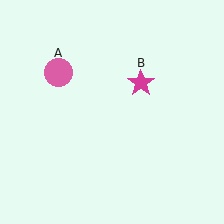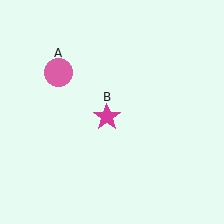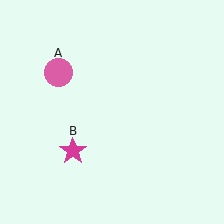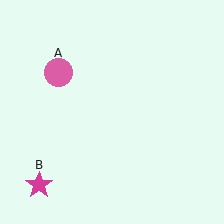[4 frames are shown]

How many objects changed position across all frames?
1 object changed position: magenta star (object B).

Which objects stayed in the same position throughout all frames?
Pink circle (object A) remained stationary.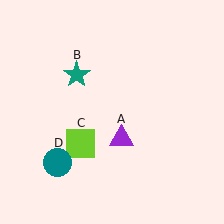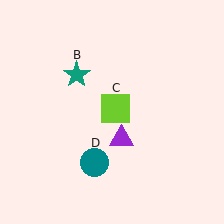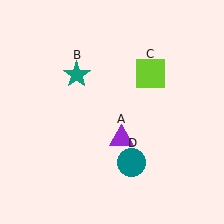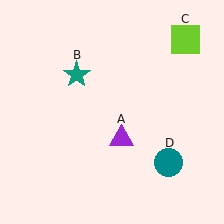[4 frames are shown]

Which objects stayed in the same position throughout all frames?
Purple triangle (object A) and teal star (object B) remained stationary.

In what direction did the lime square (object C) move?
The lime square (object C) moved up and to the right.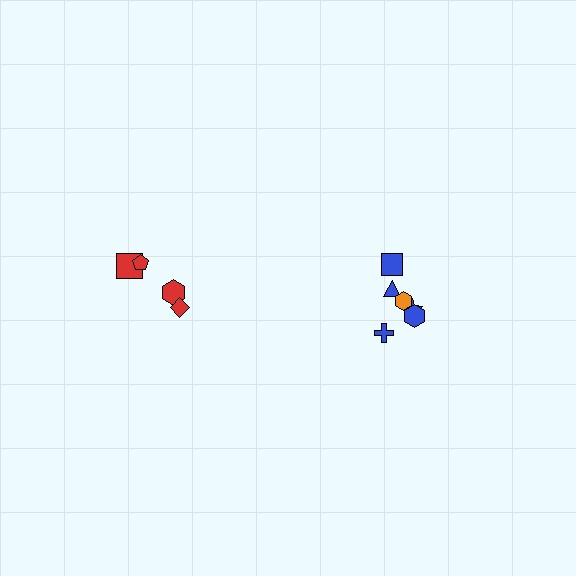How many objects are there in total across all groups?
There are 10 objects.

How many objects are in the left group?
There are 4 objects.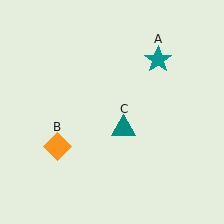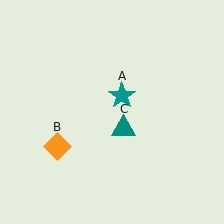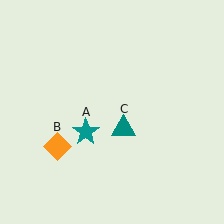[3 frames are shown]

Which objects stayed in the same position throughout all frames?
Orange diamond (object B) and teal triangle (object C) remained stationary.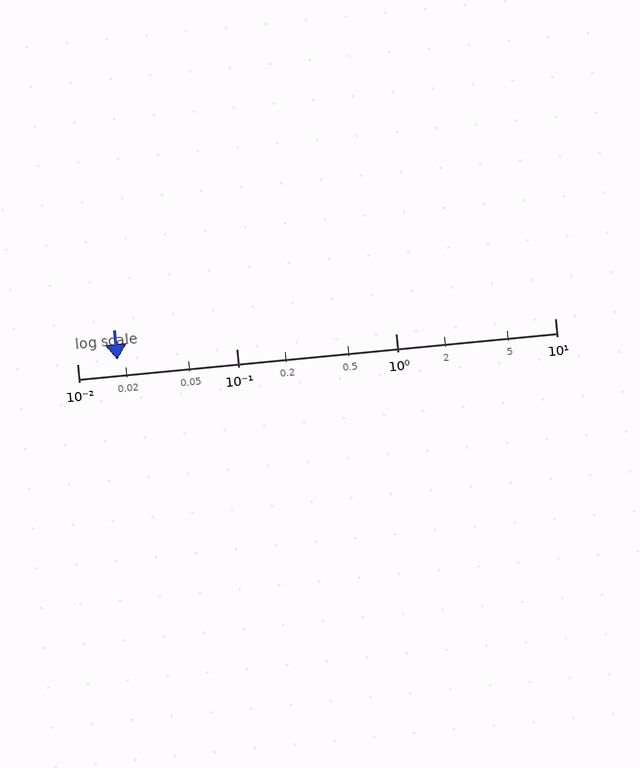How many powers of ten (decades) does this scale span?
The scale spans 3 decades, from 0.01 to 10.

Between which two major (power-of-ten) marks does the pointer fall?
The pointer is between 0.01 and 0.1.